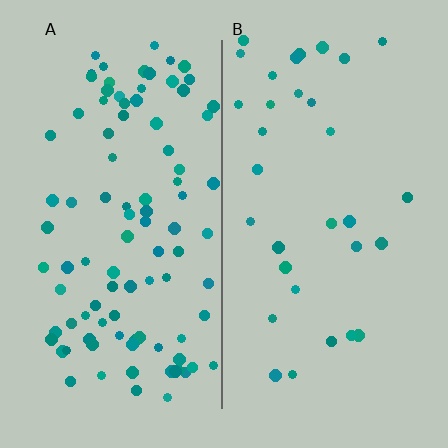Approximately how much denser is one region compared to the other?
Approximately 3.0× — region A over region B.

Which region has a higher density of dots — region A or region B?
A (the left).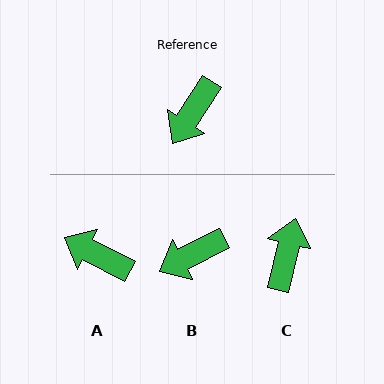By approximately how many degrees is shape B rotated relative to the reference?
Approximately 31 degrees clockwise.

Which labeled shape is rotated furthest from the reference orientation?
C, about 161 degrees away.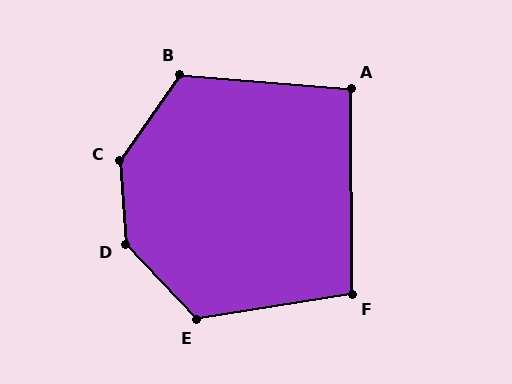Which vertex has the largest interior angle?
D, at approximately 141 degrees.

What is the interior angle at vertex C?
Approximately 141 degrees (obtuse).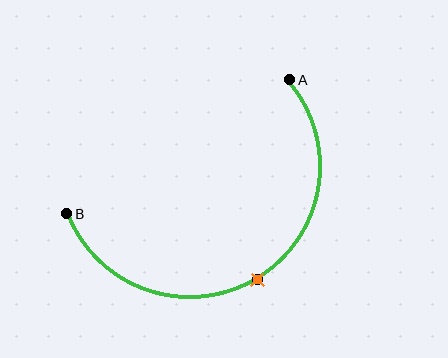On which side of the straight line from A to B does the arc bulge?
The arc bulges below the straight line connecting A and B.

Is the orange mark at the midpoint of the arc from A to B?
Yes. The orange mark lies on the arc at equal arc-length from both A and B — it is the arc midpoint.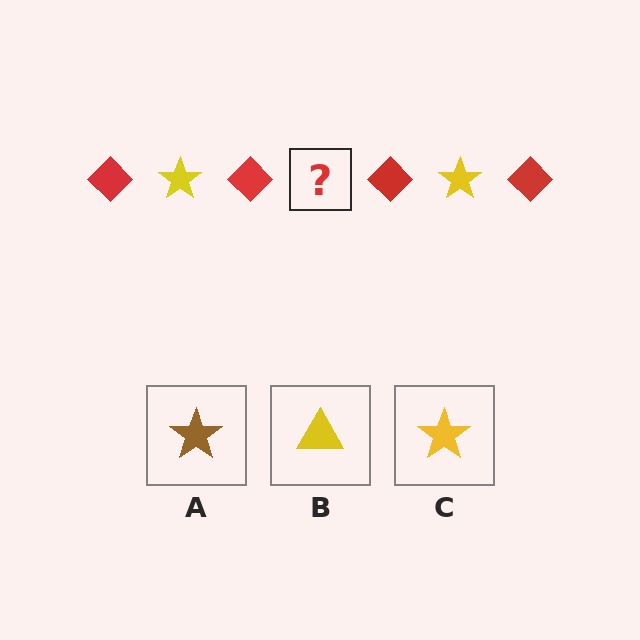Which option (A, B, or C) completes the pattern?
C.